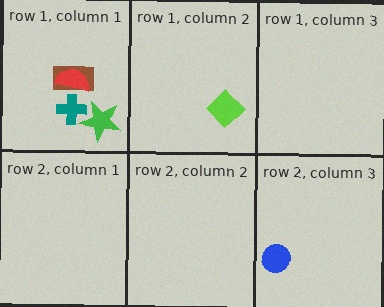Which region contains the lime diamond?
The row 1, column 2 region.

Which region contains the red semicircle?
The row 1, column 1 region.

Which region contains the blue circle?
The row 2, column 3 region.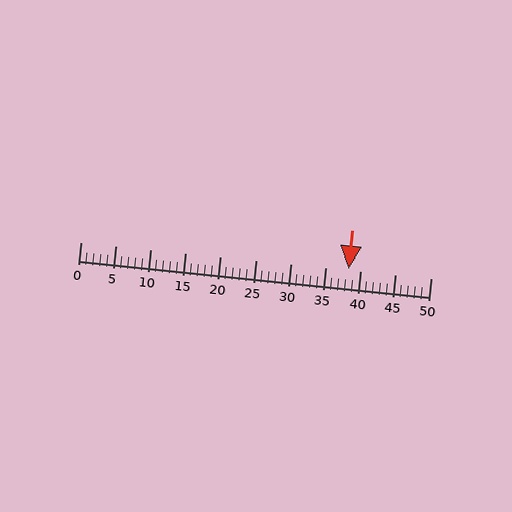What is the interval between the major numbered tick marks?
The major tick marks are spaced 5 units apart.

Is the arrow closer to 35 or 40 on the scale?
The arrow is closer to 40.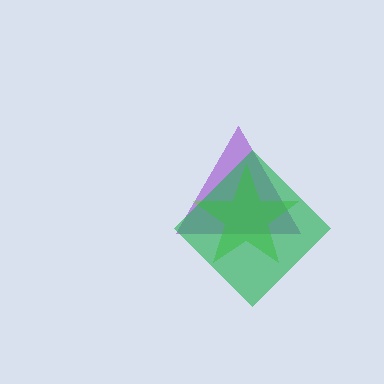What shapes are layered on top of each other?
The layered shapes are: a purple triangle, a lime star, a green diamond.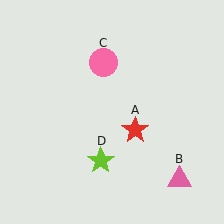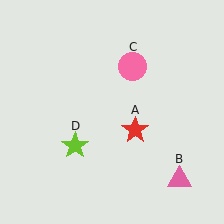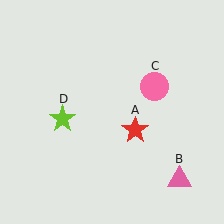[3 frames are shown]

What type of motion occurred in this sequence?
The pink circle (object C), lime star (object D) rotated clockwise around the center of the scene.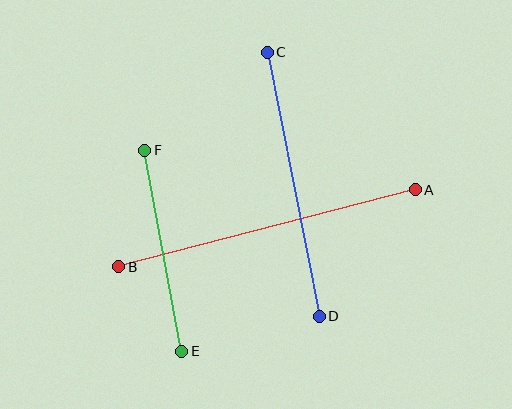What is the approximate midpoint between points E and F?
The midpoint is at approximately (163, 251) pixels.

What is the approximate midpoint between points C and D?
The midpoint is at approximately (293, 184) pixels.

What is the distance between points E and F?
The distance is approximately 204 pixels.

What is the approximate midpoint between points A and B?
The midpoint is at approximately (267, 228) pixels.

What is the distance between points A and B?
The distance is approximately 306 pixels.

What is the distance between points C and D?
The distance is approximately 269 pixels.